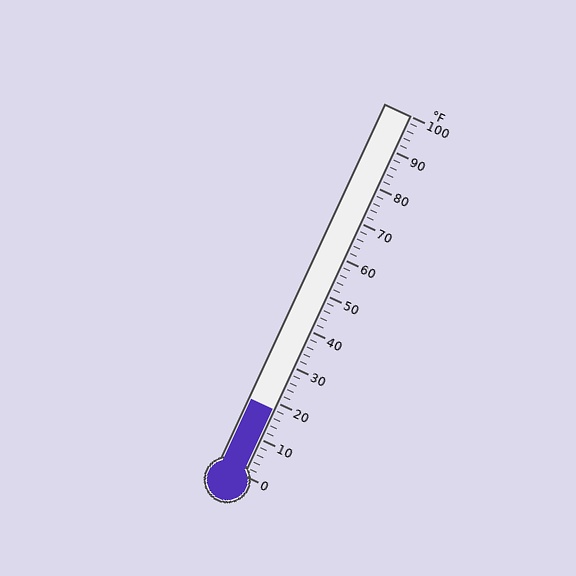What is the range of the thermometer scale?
The thermometer scale ranges from 0°F to 100°F.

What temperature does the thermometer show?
The thermometer shows approximately 18°F.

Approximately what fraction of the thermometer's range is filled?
The thermometer is filled to approximately 20% of its range.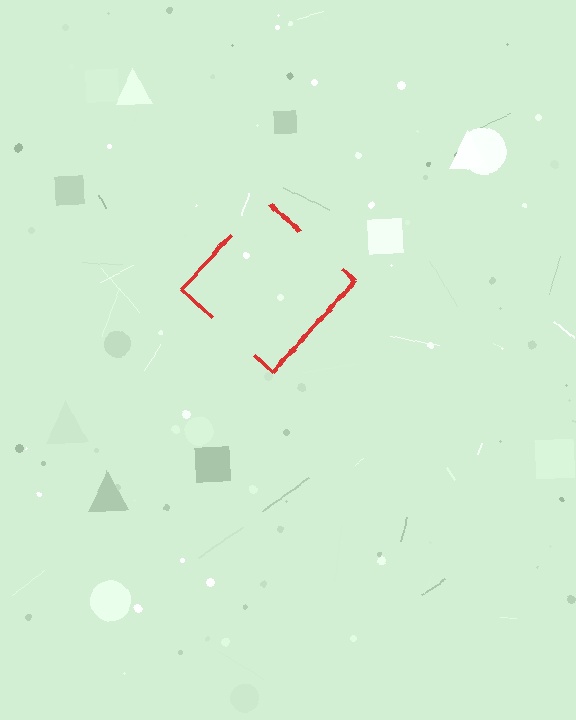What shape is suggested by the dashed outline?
The dashed outline suggests a diamond.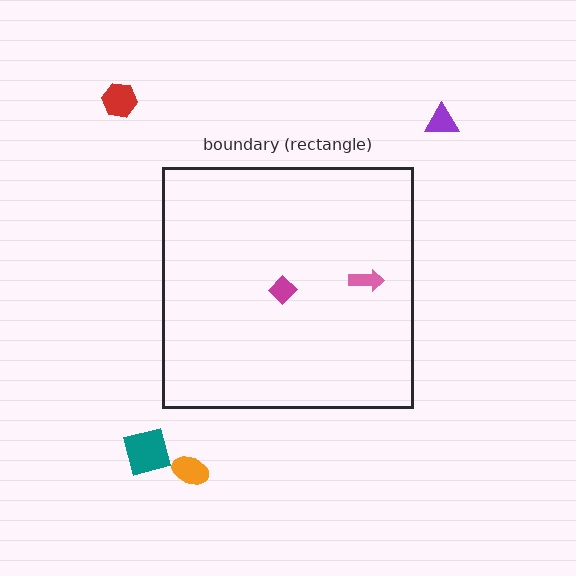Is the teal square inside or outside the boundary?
Outside.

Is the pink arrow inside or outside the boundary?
Inside.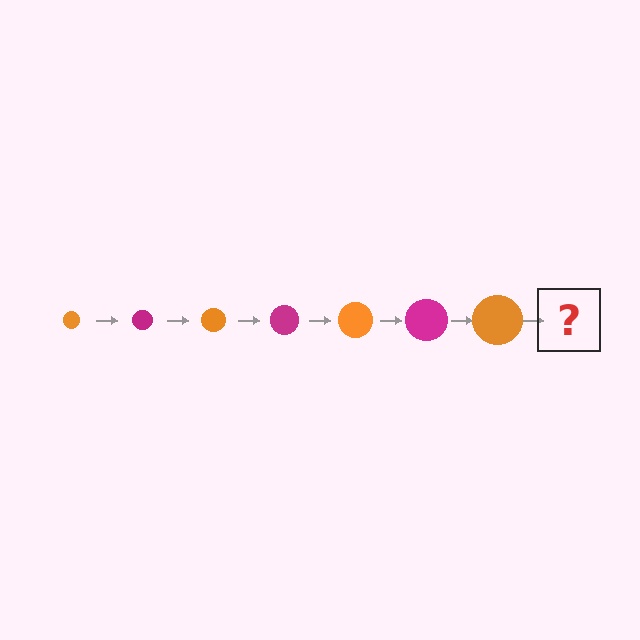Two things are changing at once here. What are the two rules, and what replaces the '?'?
The two rules are that the circle grows larger each step and the color cycles through orange and magenta. The '?' should be a magenta circle, larger than the previous one.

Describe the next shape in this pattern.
It should be a magenta circle, larger than the previous one.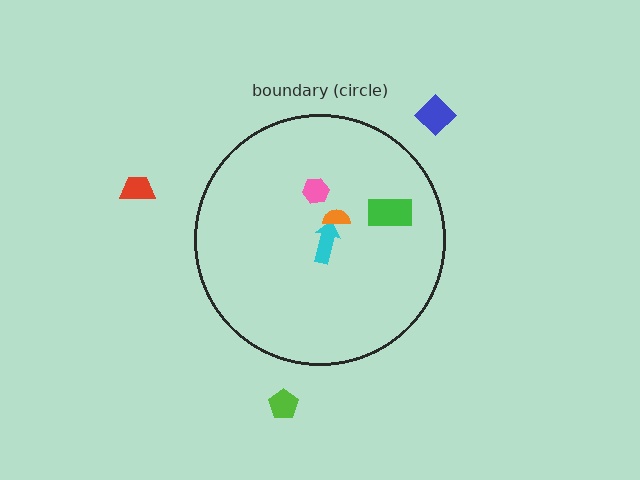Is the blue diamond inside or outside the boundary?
Outside.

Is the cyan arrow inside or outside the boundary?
Inside.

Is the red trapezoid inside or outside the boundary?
Outside.